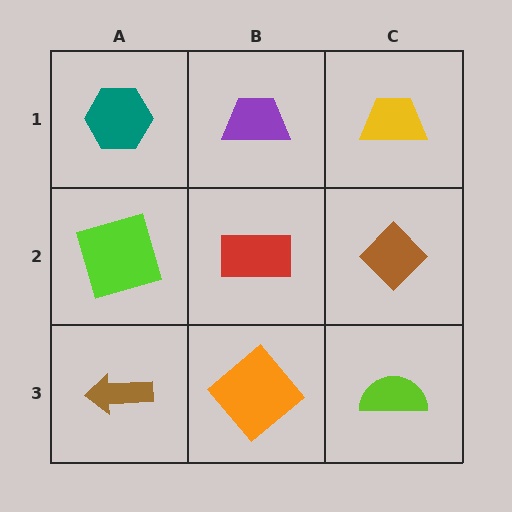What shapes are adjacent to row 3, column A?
A lime square (row 2, column A), an orange diamond (row 3, column B).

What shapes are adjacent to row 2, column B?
A purple trapezoid (row 1, column B), an orange diamond (row 3, column B), a lime square (row 2, column A), a brown diamond (row 2, column C).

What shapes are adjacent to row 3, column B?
A red rectangle (row 2, column B), a brown arrow (row 3, column A), a lime semicircle (row 3, column C).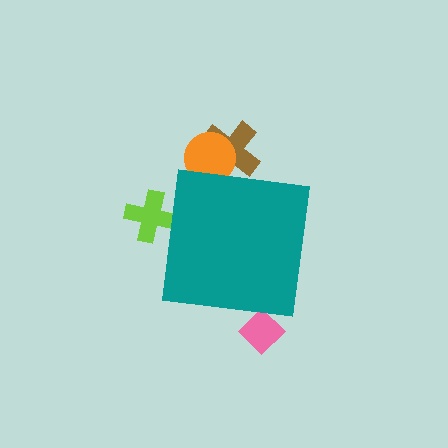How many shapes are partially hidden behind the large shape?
4 shapes are partially hidden.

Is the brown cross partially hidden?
Yes, the brown cross is partially hidden behind the teal square.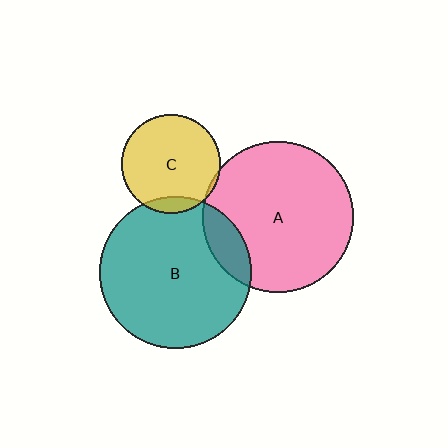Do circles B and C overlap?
Yes.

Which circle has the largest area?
Circle B (teal).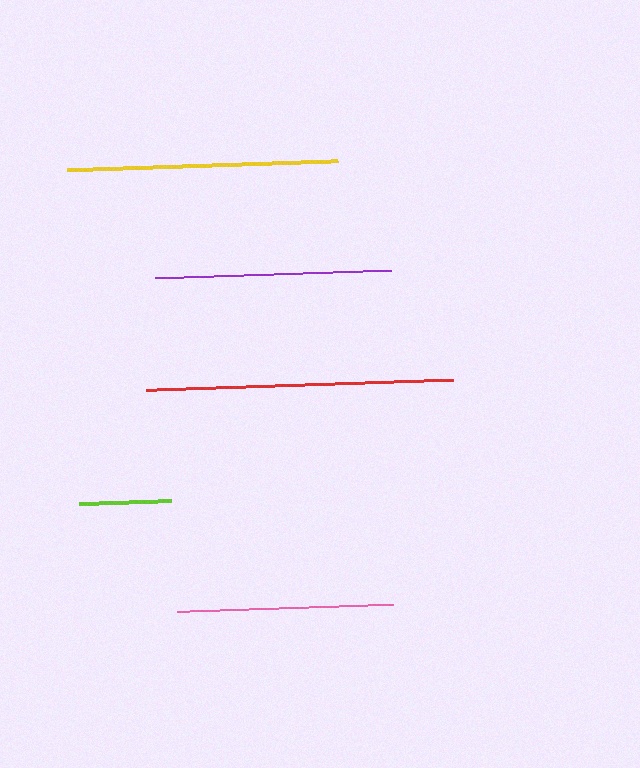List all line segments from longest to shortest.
From longest to shortest: red, yellow, purple, pink, lime.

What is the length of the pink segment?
The pink segment is approximately 217 pixels long.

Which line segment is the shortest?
The lime line is the shortest at approximately 92 pixels.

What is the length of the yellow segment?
The yellow segment is approximately 271 pixels long.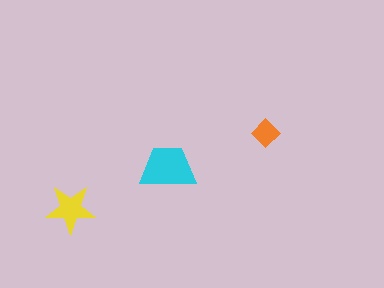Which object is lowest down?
The yellow star is bottommost.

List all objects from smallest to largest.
The orange diamond, the yellow star, the cyan trapezoid.